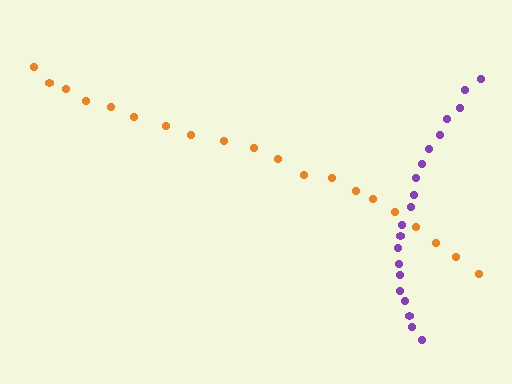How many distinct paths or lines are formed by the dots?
There are 2 distinct paths.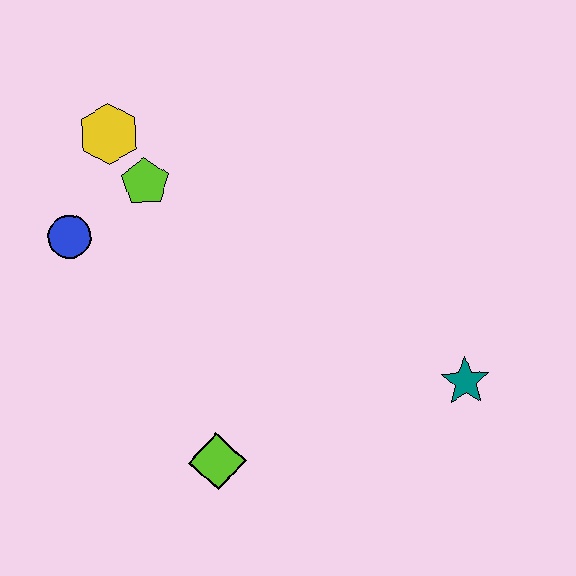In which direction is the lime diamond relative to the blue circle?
The lime diamond is below the blue circle.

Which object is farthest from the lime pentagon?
The teal star is farthest from the lime pentagon.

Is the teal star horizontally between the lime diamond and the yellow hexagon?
No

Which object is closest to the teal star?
The lime diamond is closest to the teal star.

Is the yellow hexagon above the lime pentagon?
Yes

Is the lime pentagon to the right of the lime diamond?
No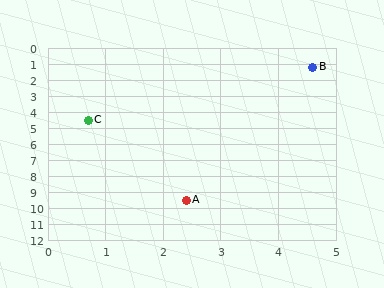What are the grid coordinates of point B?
Point B is at approximately (4.6, 1.2).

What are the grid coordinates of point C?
Point C is at approximately (0.7, 4.5).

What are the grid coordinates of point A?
Point A is at approximately (2.4, 9.5).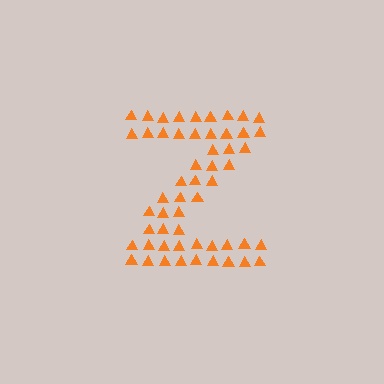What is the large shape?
The large shape is the letter Z.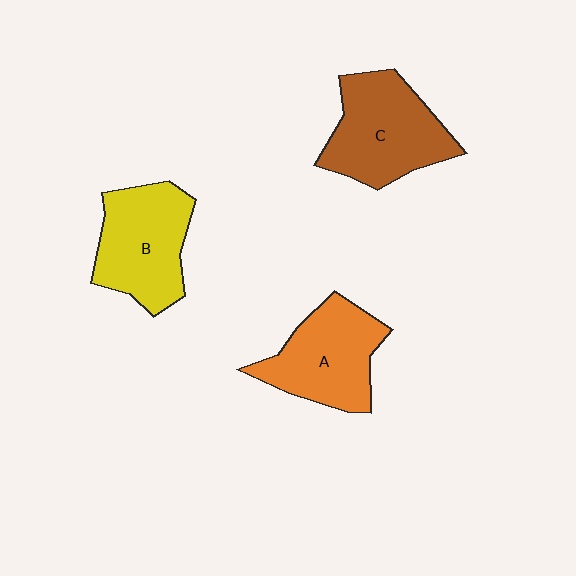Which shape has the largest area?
Shape C (brown).